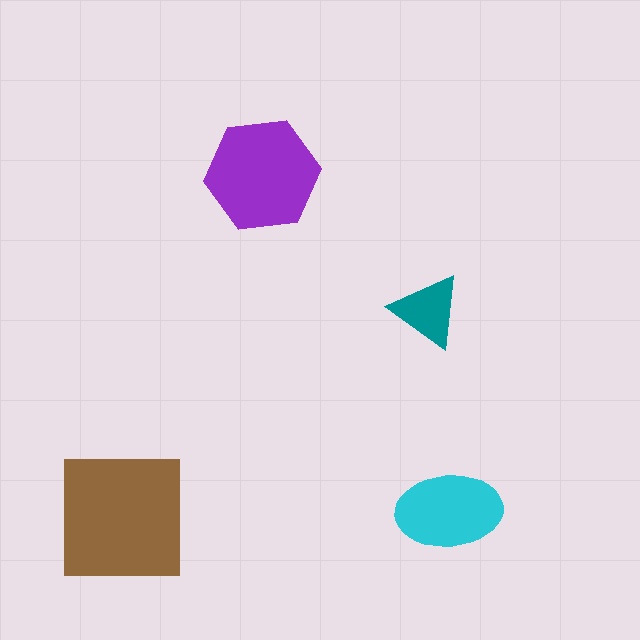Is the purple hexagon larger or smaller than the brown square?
Smaller.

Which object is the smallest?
The teal triangle.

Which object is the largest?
The brown square.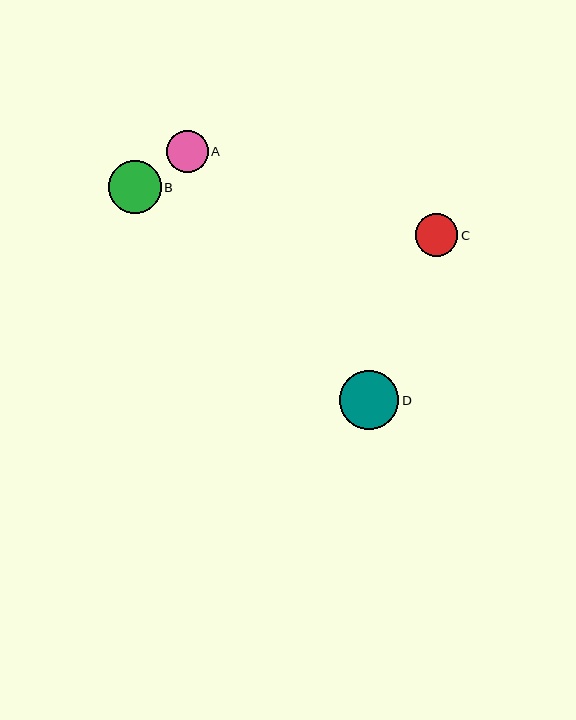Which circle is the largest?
Circle D is the largest with a size of approximately 59 pixels.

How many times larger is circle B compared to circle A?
Circle B is approximately 1.3 times the size of circle A.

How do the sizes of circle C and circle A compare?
Circle C and circle A are approximately the same size.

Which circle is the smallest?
Circle A is the smallest with a size of approximately 42 pixels.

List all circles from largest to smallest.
From largest to smallest: D, B, C, A.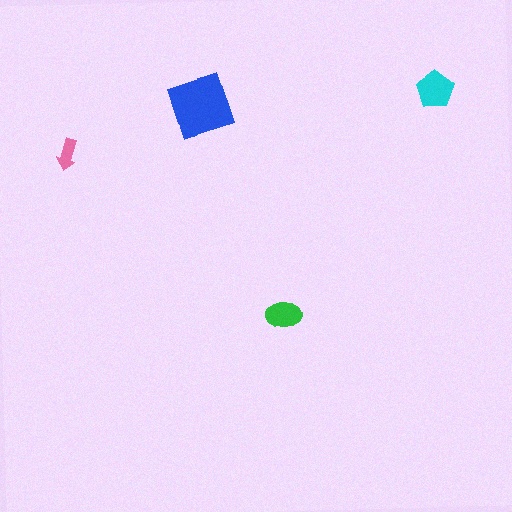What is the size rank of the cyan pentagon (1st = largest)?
2nd.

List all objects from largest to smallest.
The blue square, the cyan pentagon, the green ellipse, the pink arrow.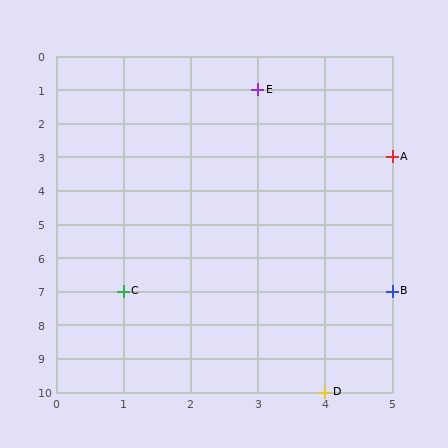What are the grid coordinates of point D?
Point D is at grid coordinates (4, 10).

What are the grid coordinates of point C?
Point C is at grid coordinates (1, 7).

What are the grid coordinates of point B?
Point B is at grid coordinates (5, 7).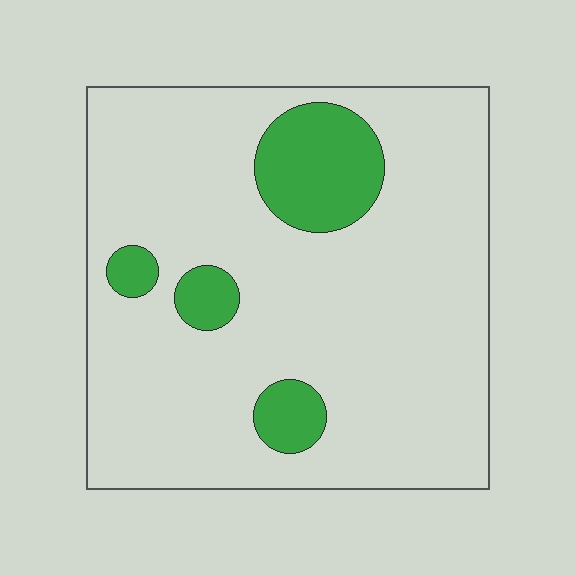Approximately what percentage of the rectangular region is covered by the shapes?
Approximately 15%.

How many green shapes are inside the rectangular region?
4.